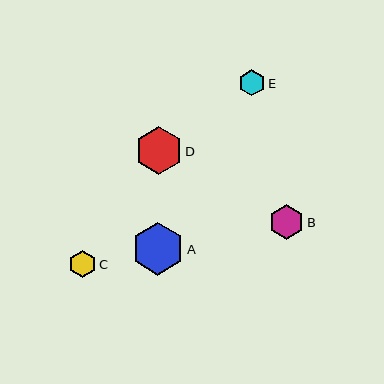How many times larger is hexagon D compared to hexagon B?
Hexagon D is approximately 1.4 times the size of hexagon B.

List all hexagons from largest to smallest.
From largest to smallest: A, D, B, C, E.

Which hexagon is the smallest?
Hexagon E is the smallest with a size of approximately 26 pixels.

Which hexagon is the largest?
Hexagon A is the largest with a size of approximately 53 pixels.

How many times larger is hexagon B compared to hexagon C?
Hexagon B is approximately 1.3 times the size of hexagon C.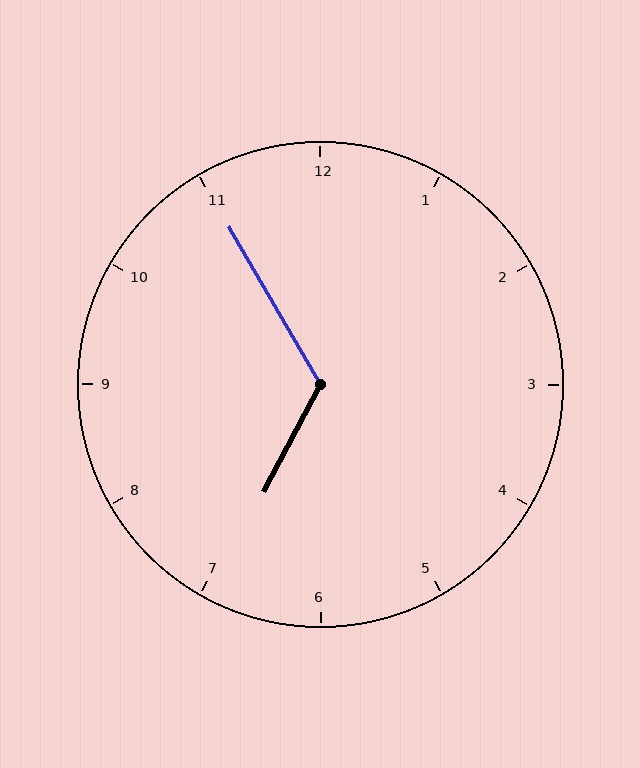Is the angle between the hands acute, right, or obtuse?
It is obtuse.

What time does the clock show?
6:55.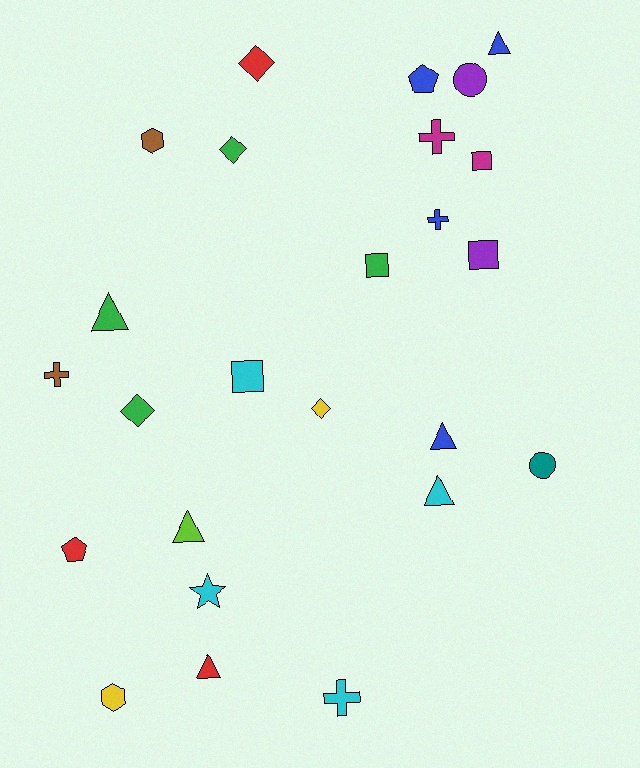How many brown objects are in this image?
There are 2 brown objects.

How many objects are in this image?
There are 25 objects.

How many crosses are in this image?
There are 4 crosses.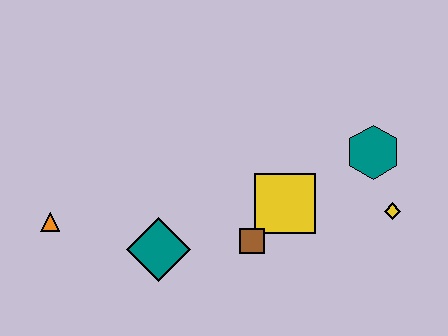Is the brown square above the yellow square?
No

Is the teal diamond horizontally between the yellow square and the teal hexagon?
No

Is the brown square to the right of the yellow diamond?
No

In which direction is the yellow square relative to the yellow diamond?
The yellow square is to the left of the yellow diamond.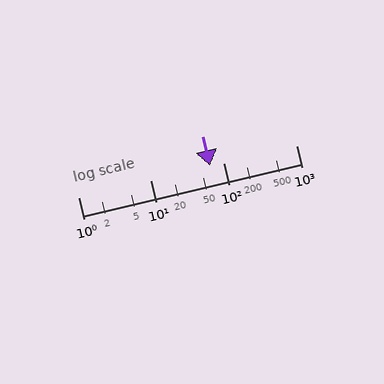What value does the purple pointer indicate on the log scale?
The pointer indicates approximately 65.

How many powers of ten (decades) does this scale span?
The scale spans 3 decades, from 1 to 1000.